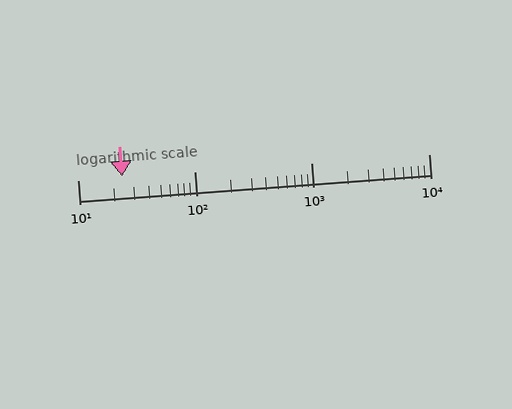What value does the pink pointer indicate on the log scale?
The pointer indicates approximately 24.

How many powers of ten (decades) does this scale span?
The scale spans 3 decades, from 10 to 10000.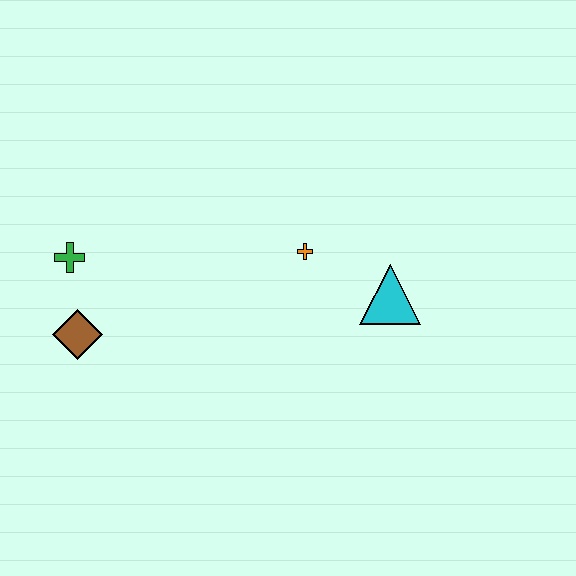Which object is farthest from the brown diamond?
The cyan triangle is farthest from the brown diamond.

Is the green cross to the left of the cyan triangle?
Yes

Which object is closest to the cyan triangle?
The orange cross is closest to the cyan triangle.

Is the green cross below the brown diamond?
No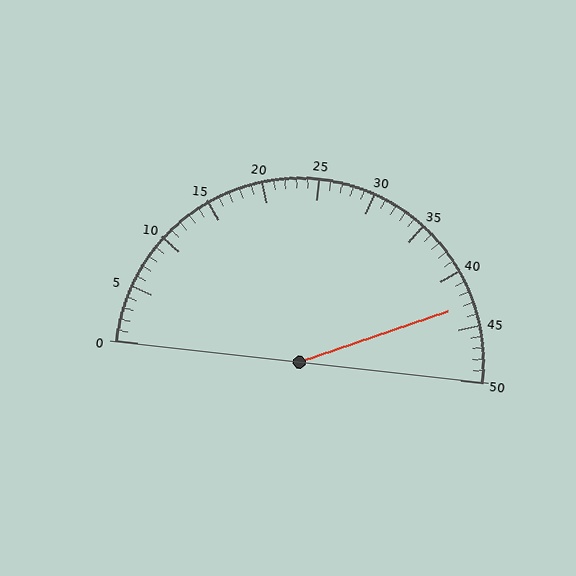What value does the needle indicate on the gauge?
The needle indicates approximately 43.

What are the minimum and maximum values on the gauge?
The gauge ranges from 0 to 50.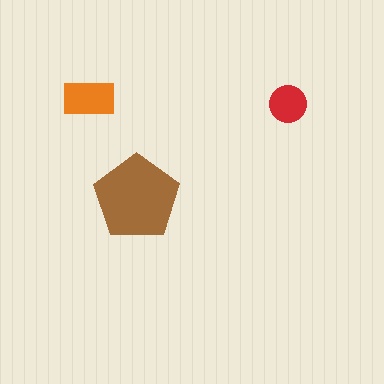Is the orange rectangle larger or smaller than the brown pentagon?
Smaller.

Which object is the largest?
The brown pentagon.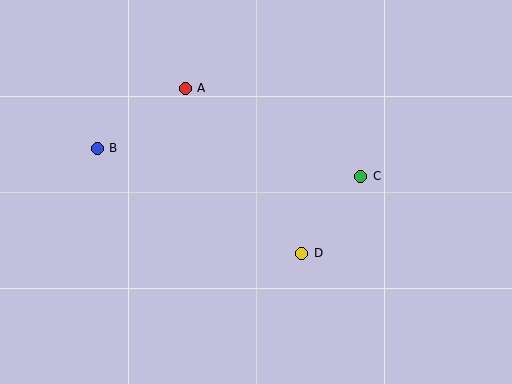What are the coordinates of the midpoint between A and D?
The midpoint between A and D is at (244, 171).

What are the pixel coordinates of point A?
Point A is at (185, 88).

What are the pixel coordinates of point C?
Point C is at (361, 176).